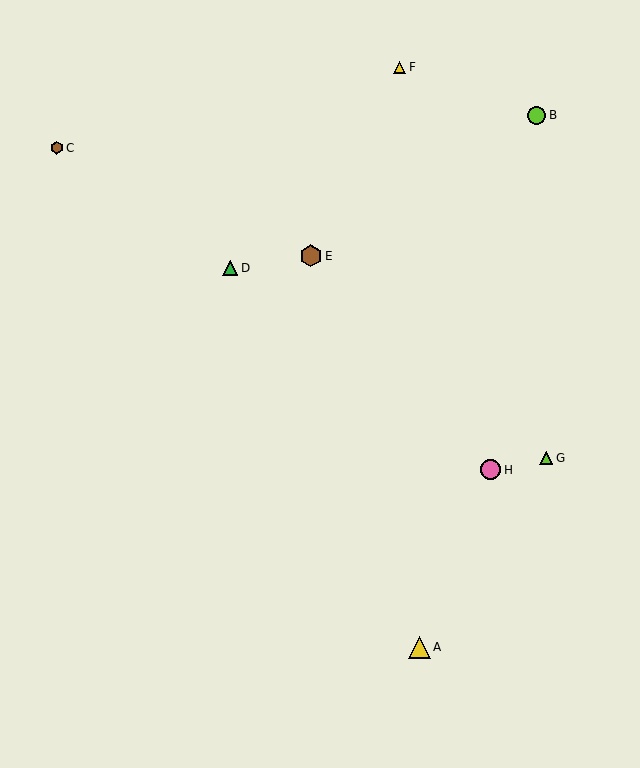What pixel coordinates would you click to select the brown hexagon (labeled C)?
Click at (57, 148) to select the brown hexagon C.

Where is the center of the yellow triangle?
The center of the yellow triangle is at (419, 647).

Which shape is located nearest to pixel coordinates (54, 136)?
The brown hexagon (labeled C) at (57, 148) is nearest to that location.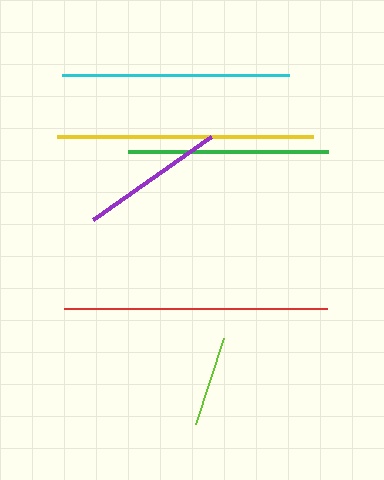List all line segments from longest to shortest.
From longest to shortest: red, yellow, cyan, green, purple, lime.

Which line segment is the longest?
The red line is the longest at approximately 263 pixels.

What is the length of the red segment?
The red segment is approximately 263 pixels long.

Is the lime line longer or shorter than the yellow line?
The yellow line is longer than the lime line.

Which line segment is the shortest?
The lime line is the shortest at approximately 91 pixels.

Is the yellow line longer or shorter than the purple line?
The yellow line is longer than the purple line.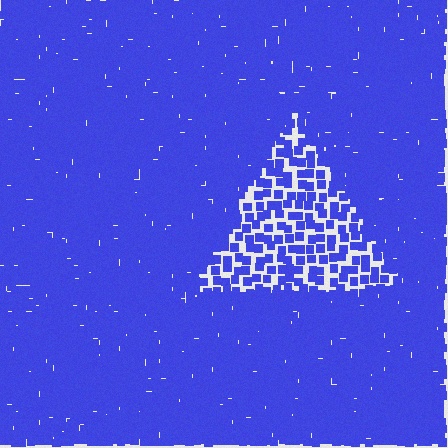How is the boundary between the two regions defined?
The boundary is defined by a change in element density (approximately 2.5x ratio). All elements are the same color, size, and shape.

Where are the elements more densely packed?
The elements are more densely packed outside the triangle boundary.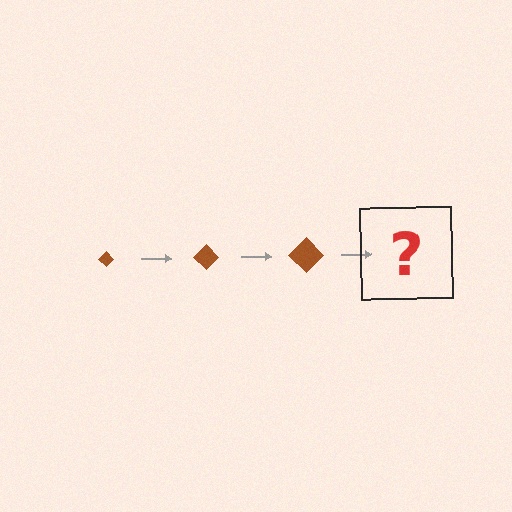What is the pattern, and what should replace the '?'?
The pattern is that the diamond gets progressively larger each step. The '?' should be a brown diamond, larger than the previous one.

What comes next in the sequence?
The next element should be a brown diamond, larger than the previous one.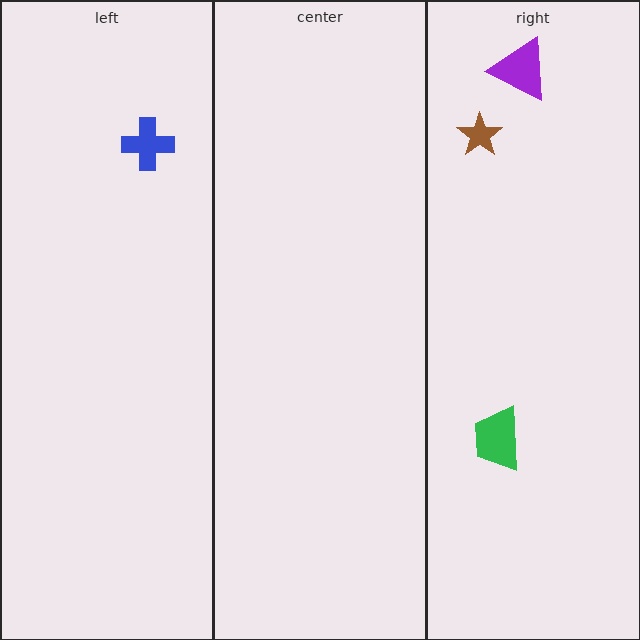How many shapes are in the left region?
1.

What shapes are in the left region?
The blue cross.